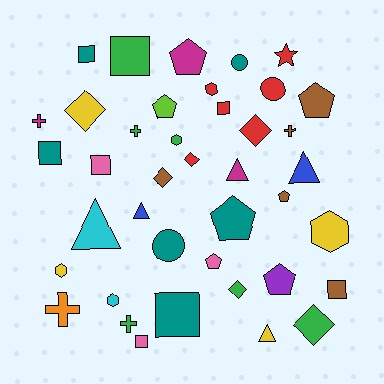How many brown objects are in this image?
There are 5 brown objects.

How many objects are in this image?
There are 40 objects.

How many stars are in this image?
There is 1 star.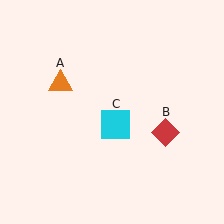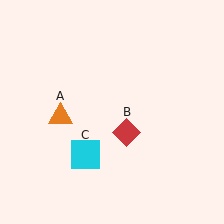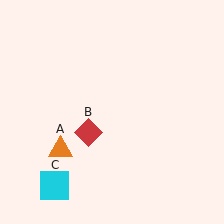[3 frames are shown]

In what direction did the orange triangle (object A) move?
The orange triangle (object A) moved down.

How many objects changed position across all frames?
3 objects changed position: orange triangle (object A), red diamond (object B), cyan square (object C).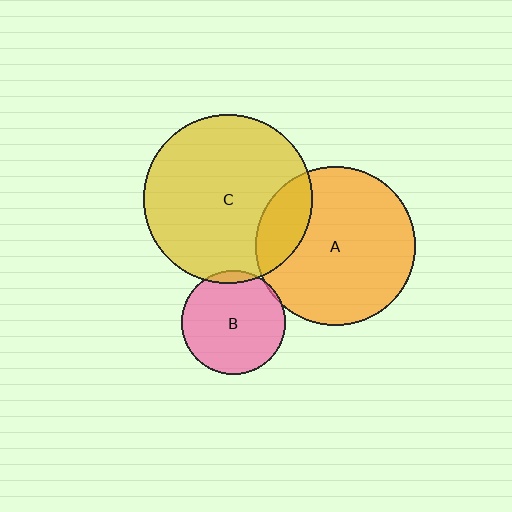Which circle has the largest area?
Circle C (yellow).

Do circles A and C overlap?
Yes.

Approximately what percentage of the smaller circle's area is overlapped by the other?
Approximately 20%.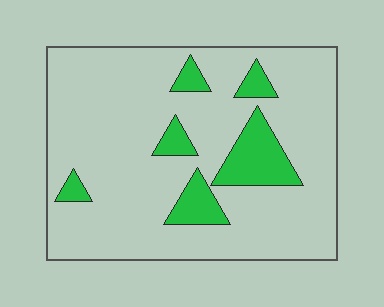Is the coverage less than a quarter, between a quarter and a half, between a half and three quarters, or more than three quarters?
Less than a quarter.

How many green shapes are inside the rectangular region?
6.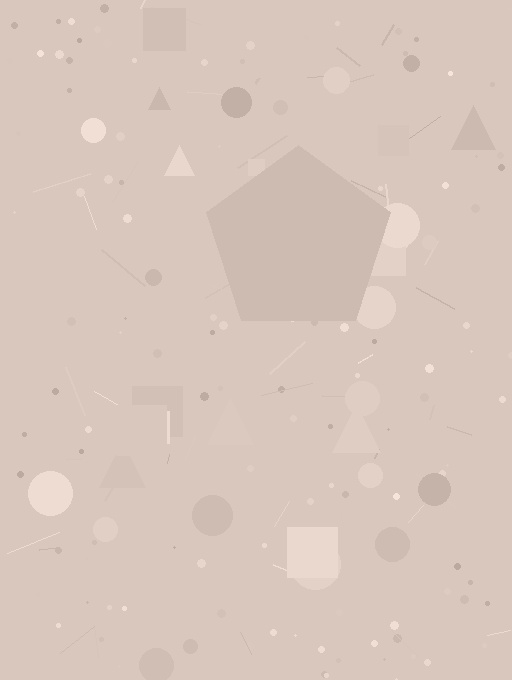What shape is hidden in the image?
A pentagon is hidden in the image.